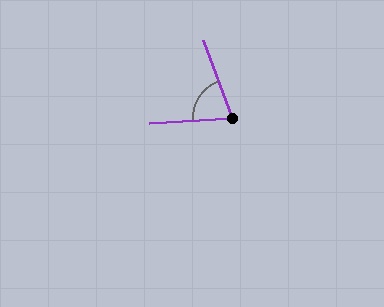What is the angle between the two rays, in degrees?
Approximately 73 degrees.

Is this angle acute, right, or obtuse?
It is acute.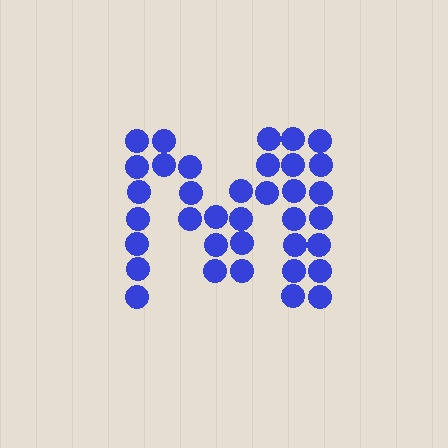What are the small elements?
The small elements are circles.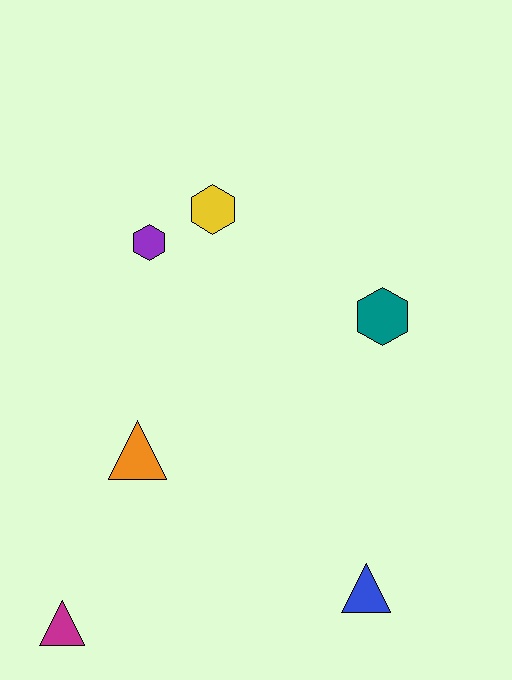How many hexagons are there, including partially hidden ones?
There are 3 hexagons.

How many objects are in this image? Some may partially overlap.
There are 6 objects.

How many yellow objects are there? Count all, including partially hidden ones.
There is 1 yellow object.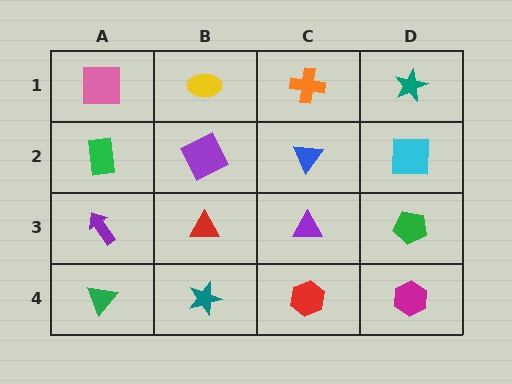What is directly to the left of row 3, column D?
A purple triangle.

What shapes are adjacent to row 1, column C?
A blue triangle (row 2, column C), a yellow ellipse (row 1, column B), a teal star (row 1, column D).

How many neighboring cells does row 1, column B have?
3.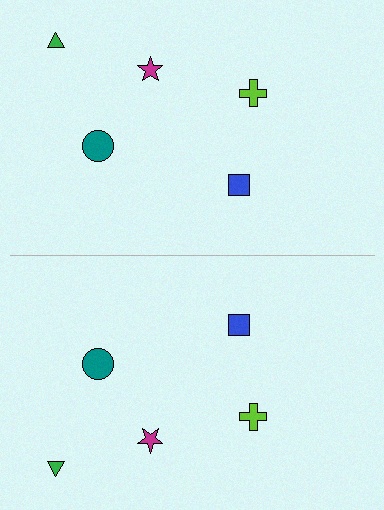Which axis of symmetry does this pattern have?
The pattern has a horizontal axis of symmetry running through the center of the image.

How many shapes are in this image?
There are 10 shapes in this image.